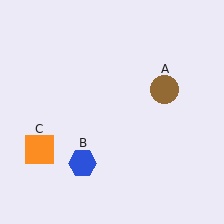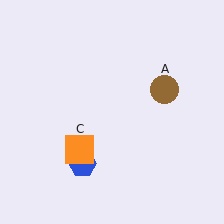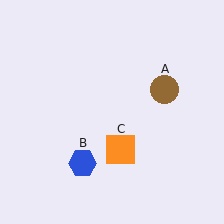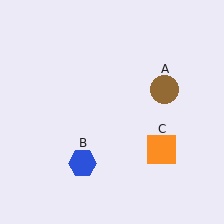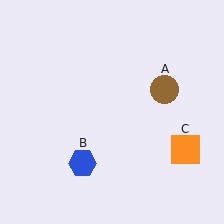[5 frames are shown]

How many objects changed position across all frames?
1 object changed position: orange square (object C).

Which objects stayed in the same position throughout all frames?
Brown circle (object A) and blue hexagon (object B) remained stationary.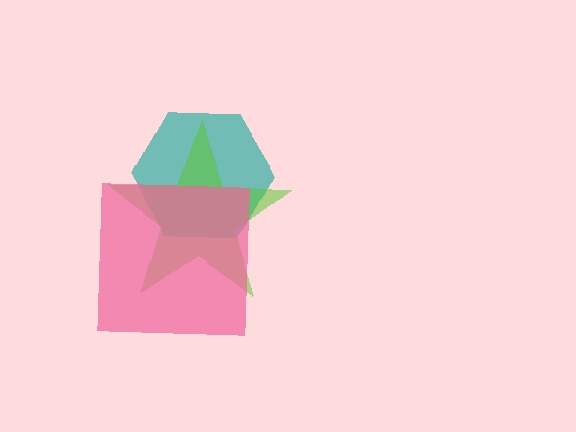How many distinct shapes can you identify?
There are 3 distinct shapes: a teal hexagon, a lime star, a pink square.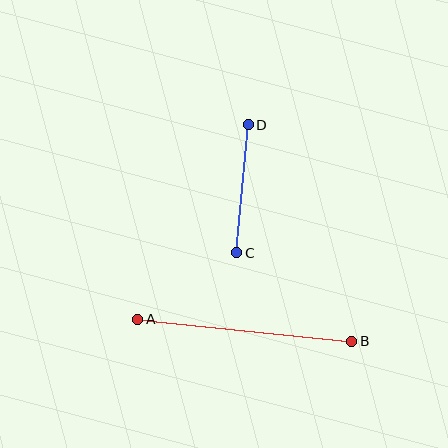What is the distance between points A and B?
The distance is approximately 216 pixels.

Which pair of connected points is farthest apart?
Points A and B are farthest apart.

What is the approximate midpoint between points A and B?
The midpoint is at approximately (245, 330) pixels.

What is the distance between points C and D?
The distance is approximately 129 pixels.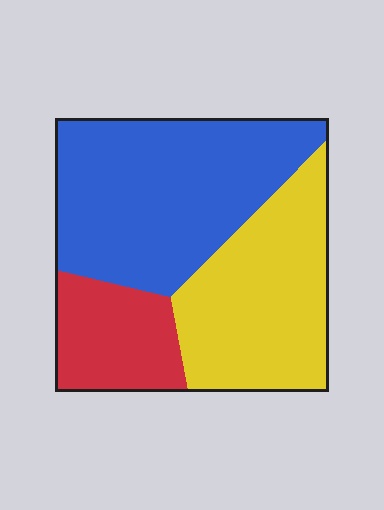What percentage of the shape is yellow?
Yellow takes up about three eighths (3/8) of the shape.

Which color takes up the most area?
Blue, at roughly 45%.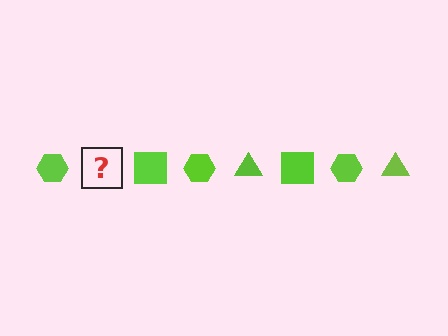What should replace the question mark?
The question mark should be replaced with a lime triangle.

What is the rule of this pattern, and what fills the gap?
The rule is that the pattern cycles through hexagon, triangle, square shapes in lime. The gap should be filled with a lime triangle.